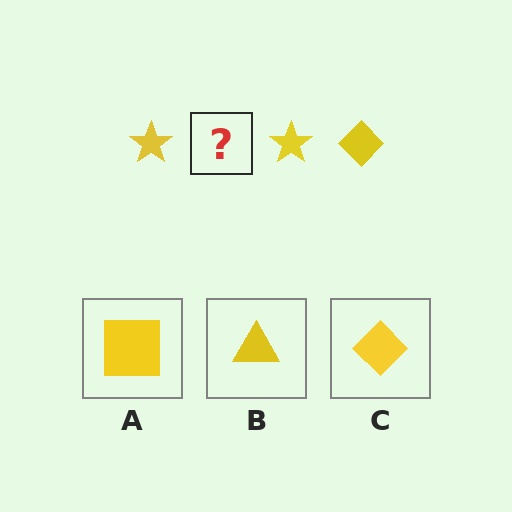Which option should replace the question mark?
Option C.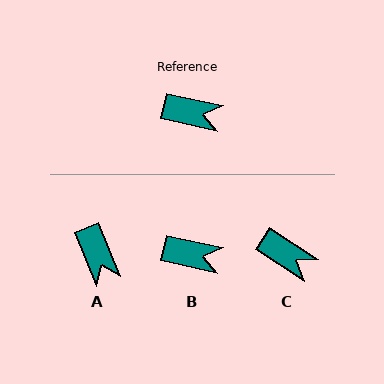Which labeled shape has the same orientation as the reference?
B.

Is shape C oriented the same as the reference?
No, it is off by about 20 degrees.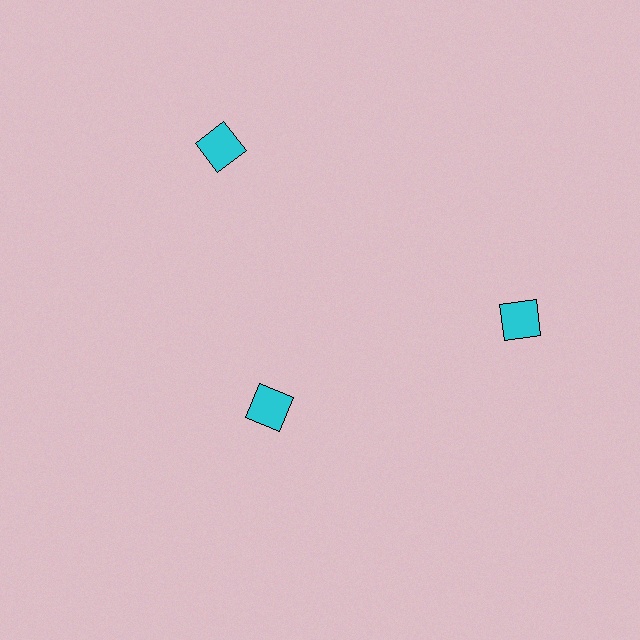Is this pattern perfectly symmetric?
No. The 3 cyan squares are arranged in a ring, but one element near the 7 o'clock position is pulled inward toward the center, breaking the 3-fold rotational symmetry.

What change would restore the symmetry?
The symmetry would be restored by moving it outward, back onto the ring so that all 3 squares sit at equal angles and equal distance from the center.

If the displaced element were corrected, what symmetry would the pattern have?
It would have 3-fold rotational symmetry — the pattern would map onto itself every 120 degrees.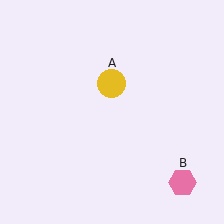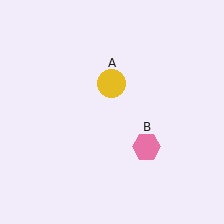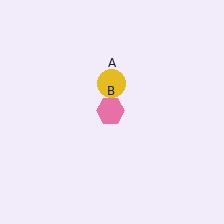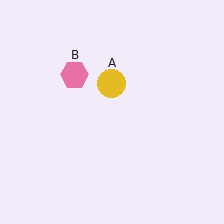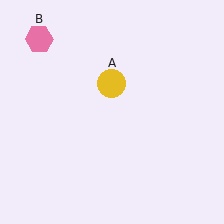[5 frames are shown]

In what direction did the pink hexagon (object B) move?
The pink hexagon (object B) moved up and to the left.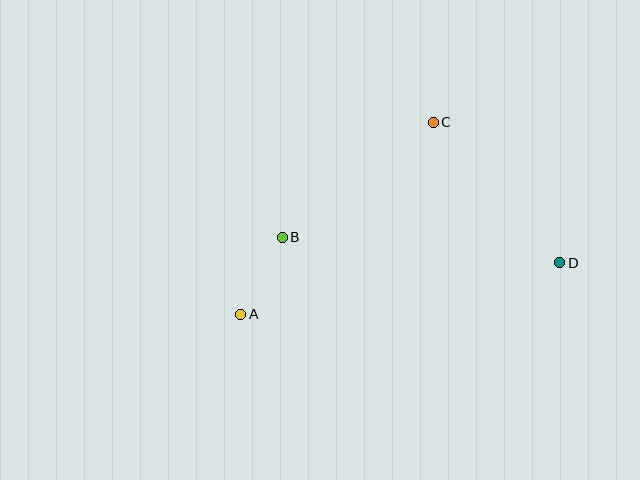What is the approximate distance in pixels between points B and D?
The distance between B and D is approximately 279 pixels.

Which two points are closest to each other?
Points A and B are closest to each other.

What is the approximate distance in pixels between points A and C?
The distance between A and C is approximately 272 pixels.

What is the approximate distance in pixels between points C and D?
The distance between C and D is approximately 189 pixels.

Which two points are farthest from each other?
Points A and D are farthest from each other.